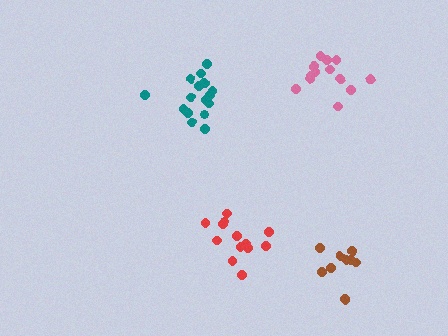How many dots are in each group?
Group 1: 13 dots, Group 2: 16 dots, Group 3: 13 dots, Group 4: 10 dots (52 total).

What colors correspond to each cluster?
The clusters are colored: pink, teal, red, brown.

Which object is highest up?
The pink cluster is topmost.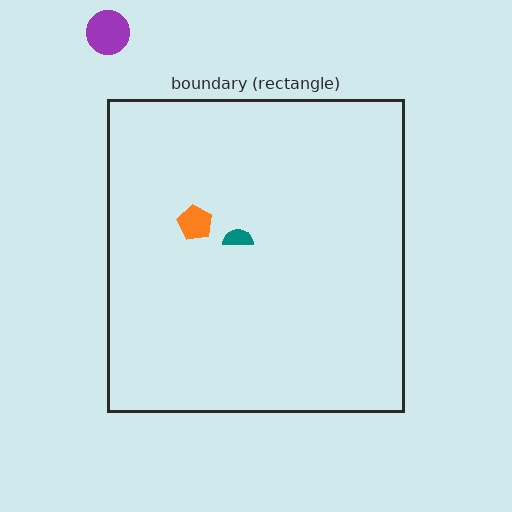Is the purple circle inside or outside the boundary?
Outside.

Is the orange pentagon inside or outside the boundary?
Inside.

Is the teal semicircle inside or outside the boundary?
Inside.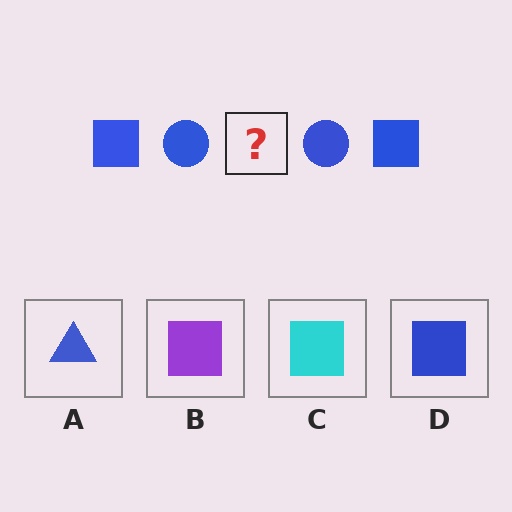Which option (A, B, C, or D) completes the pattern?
D.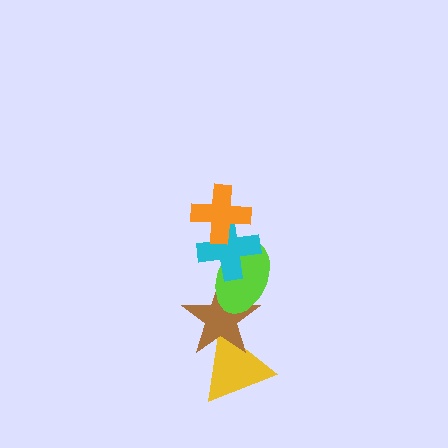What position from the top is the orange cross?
The orange cross is 1st from the top.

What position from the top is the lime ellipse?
The lime ellipse is 3rd from the top.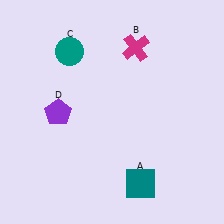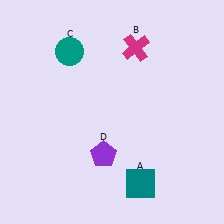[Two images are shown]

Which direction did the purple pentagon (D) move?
The purple pentagon (D) moved right.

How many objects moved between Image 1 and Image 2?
1 object moved between the two images.